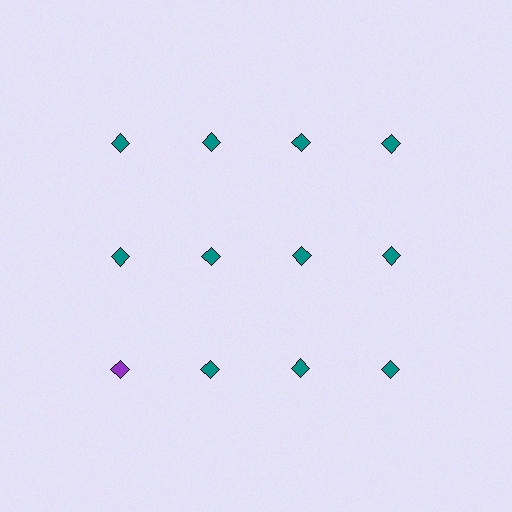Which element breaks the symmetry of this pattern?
The purple diamond in the third row, leftmost column breaks the symmetry. All other shapes are teal diamonds.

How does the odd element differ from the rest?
It has a different color: purple instead of teal.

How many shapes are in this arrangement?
There are 12 shapes arranged in a grid pattern.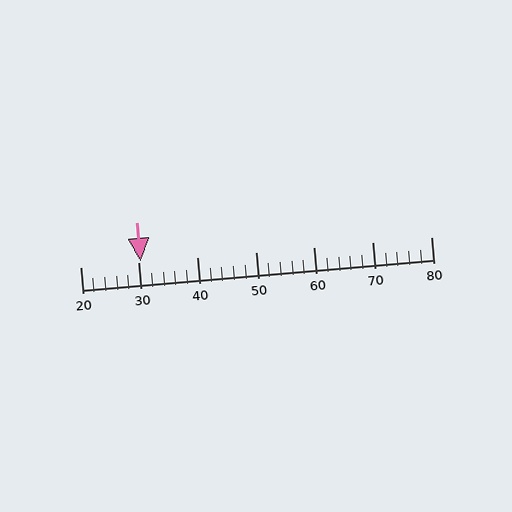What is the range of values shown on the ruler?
The ruler shows values from 20 to 80.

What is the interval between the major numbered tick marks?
The major tick marks are spaced 10 units apart.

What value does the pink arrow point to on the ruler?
The pink arrow points to approximately 30.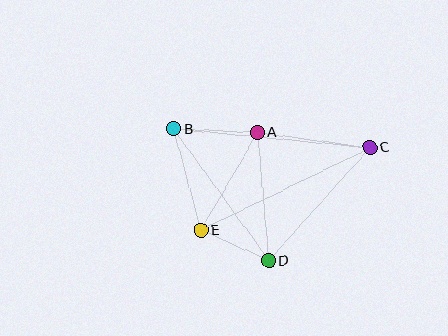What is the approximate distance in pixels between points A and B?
The distance between A and B is approximately 84 pixels.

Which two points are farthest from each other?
Points B and C are farthest from each other.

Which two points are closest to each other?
Points D and E are closest to each other.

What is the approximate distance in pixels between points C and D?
The distance between C and D is approximately 152 pixels.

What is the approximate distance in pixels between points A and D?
The distance between A and D is approximately 129 pixels.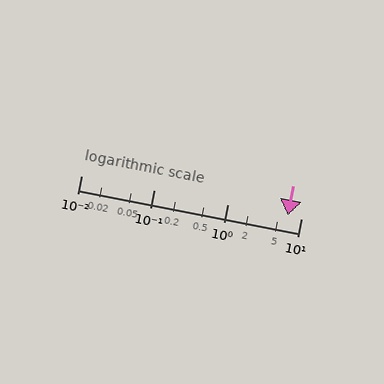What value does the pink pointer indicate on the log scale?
The pointer indicates approximately 6.6.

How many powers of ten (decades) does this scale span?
The scale spans 3 decades, from 0.01 to 10.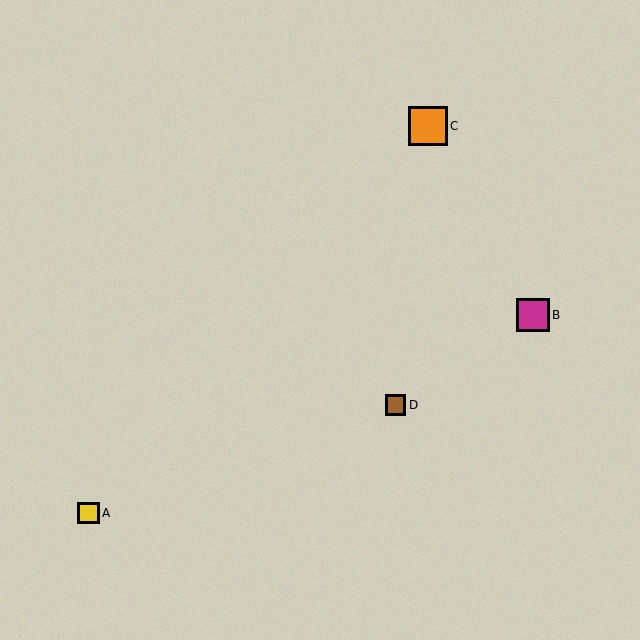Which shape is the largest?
The orange square (labeled C) is the largest.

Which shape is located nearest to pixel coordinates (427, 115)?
The orange square (labeled C) at (428, 126) is nearest to that location.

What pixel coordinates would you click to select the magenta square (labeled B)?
Click at (533, 315) to select the magenta square B.